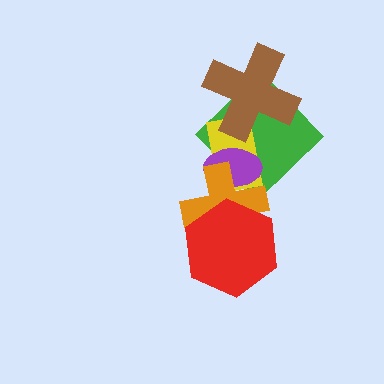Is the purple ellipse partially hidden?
Yes, it is partially covered by another shape.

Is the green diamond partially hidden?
Yes, it is partially covered by another shape.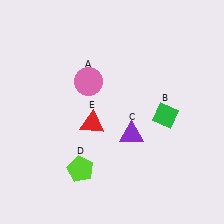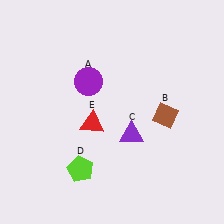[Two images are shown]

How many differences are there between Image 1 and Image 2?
There are 2 differences between the two images.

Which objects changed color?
A changed from pink to purple. B changed from green to brown.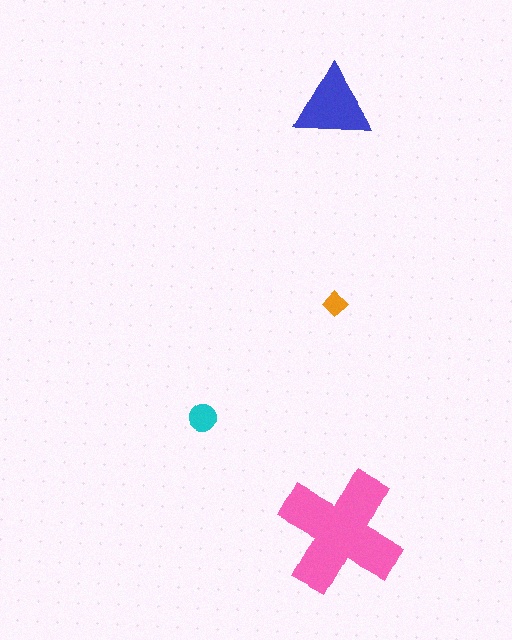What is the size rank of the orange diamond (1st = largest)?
4th.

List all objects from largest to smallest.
The pink cross, the blue triangle, the cyan circle, the orange diamond.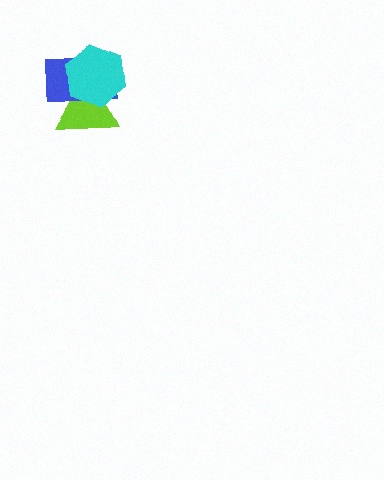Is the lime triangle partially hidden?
Yes, it is partially covered by another shape.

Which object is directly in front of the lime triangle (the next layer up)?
The blue rectangle is directly in front of the lime triangle.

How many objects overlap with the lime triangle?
2 objects overlap with the lime triangle.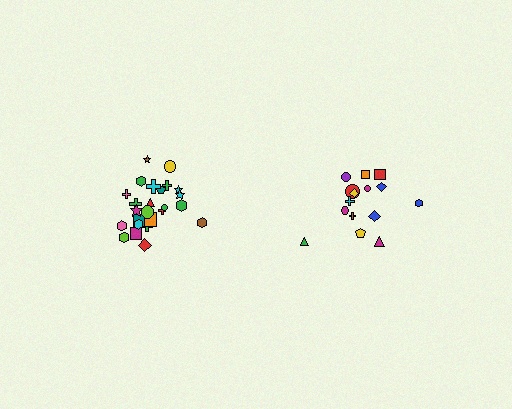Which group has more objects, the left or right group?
The left group.